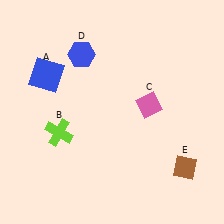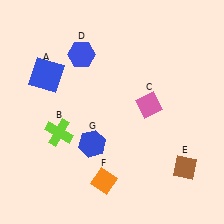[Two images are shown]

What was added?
An orange diamond (F), a blue hexagon (G) were added in Image 2.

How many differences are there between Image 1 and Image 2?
There are 2 differences between the two images.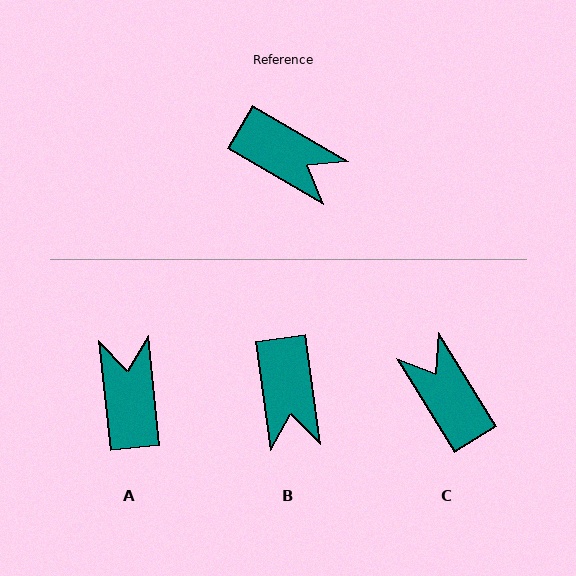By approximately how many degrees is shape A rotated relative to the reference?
Approximately 126 degrees counter-clockwise.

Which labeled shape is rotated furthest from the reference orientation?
C, about 152 degrees away.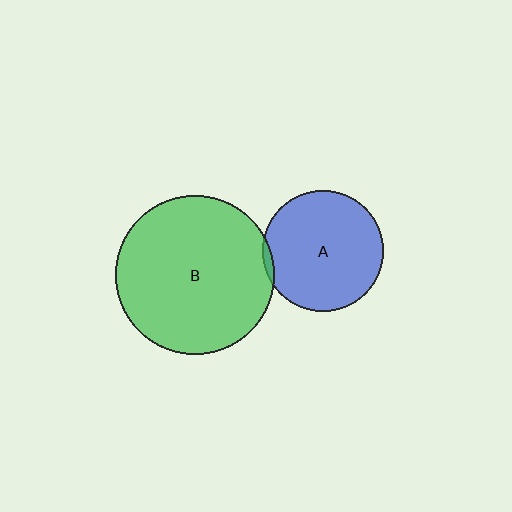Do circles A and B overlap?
Yes.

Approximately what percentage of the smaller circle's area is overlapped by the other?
Approximately 5%.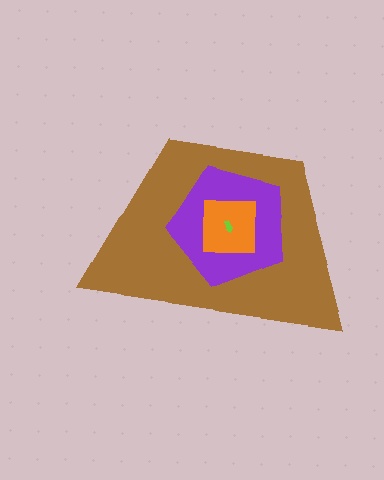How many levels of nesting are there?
4.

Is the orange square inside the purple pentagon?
Yes.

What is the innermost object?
The lime arrow.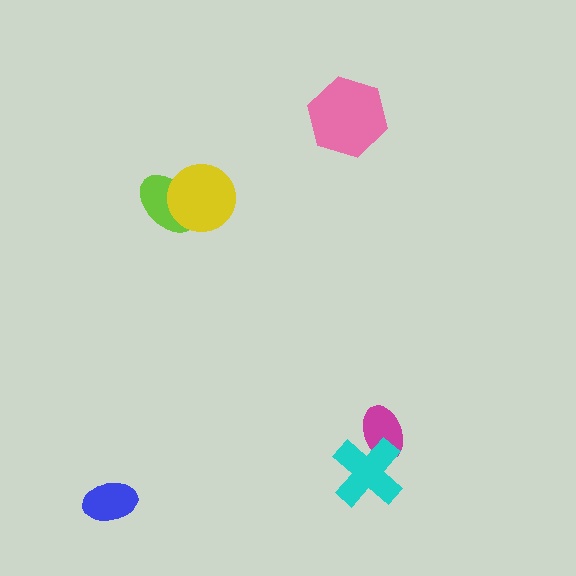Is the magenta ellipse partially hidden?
Yes, it is partially covered by another shape.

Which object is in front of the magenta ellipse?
The cyan cross is in front of the magenta ellipse.